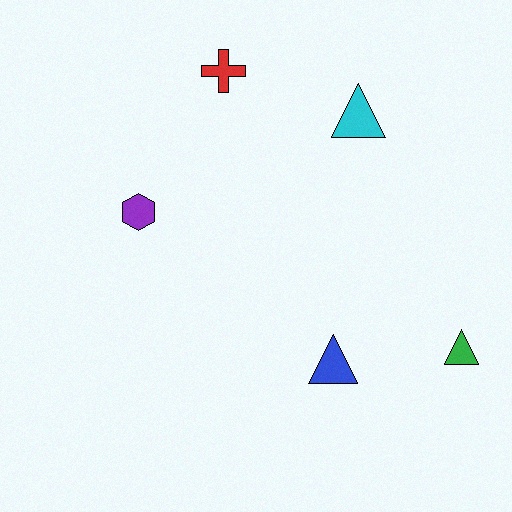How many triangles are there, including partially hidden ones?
There are 3 triangles.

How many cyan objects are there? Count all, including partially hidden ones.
There is 1 cyan object.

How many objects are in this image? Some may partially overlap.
There are 5 objects.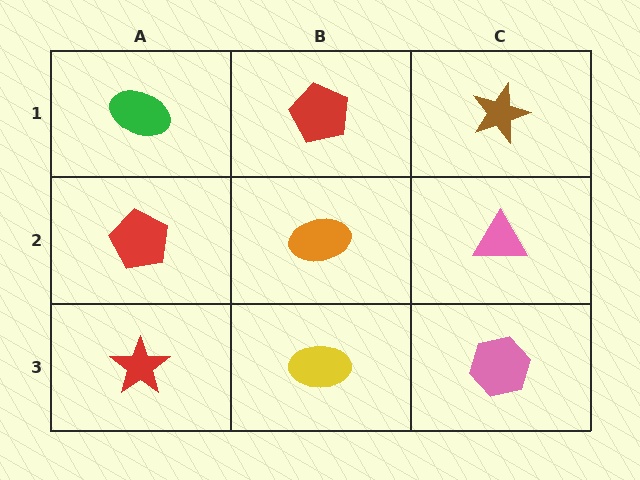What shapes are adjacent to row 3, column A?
A red pentagon (row 2, column A), a yellow ellipse (row 3, column B).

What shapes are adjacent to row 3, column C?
A pink triangle (row 2, column C), a yellow ellipse (row 3, column B).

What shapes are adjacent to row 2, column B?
A red pentagon (row 1, column B), a yellow ellipse (row 3, column B), a red pentagon (row 2, column A), a pink triangle (row 2, column C).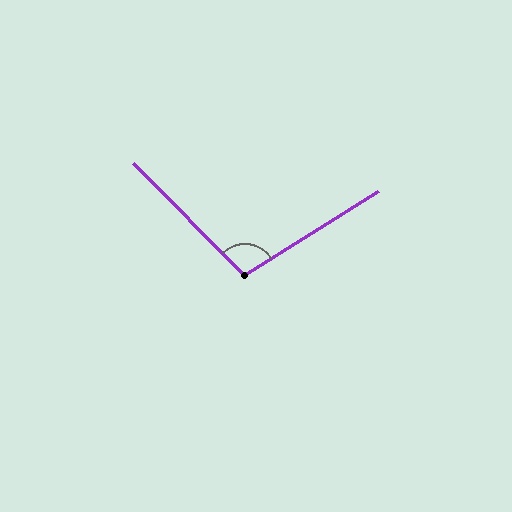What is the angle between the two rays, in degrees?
Approximately 103 degrees.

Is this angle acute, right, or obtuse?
It is obtuse.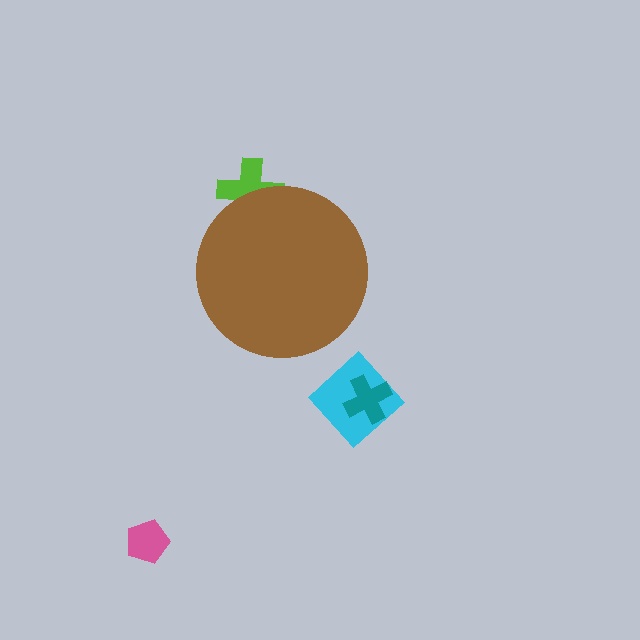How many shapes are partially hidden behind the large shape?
1 shape is partially hidden.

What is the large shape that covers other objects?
A brown circle.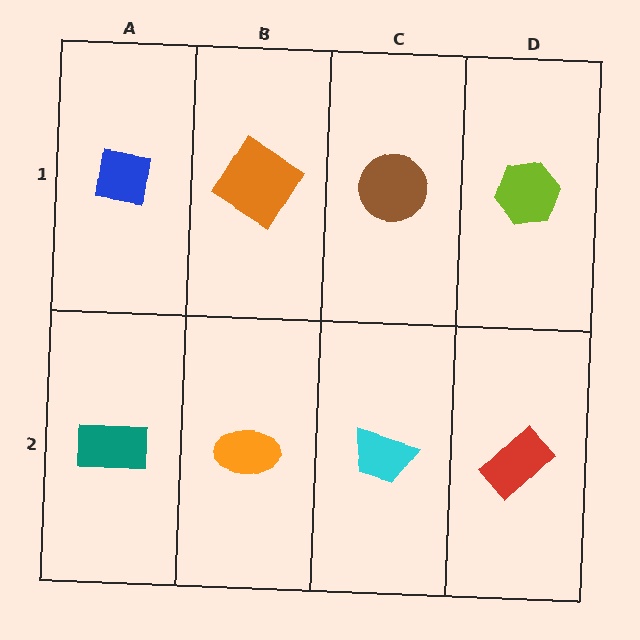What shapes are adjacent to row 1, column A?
A teal rectangle (row 2, column A), an orange diamond (row 1, column B).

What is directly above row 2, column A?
A blue square.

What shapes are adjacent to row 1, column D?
A red rectangle (row 2, column D), a brown circle (row 1, column C).